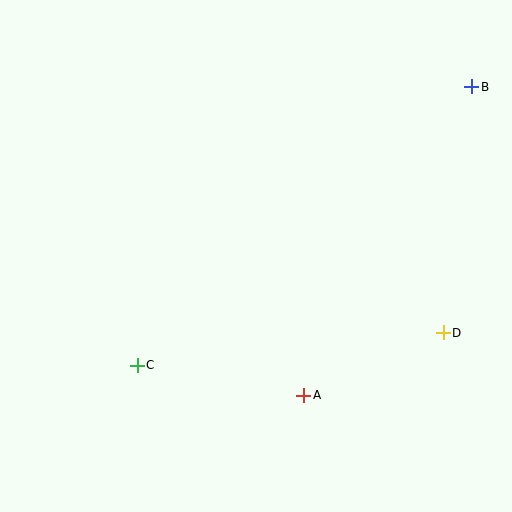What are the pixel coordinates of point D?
Point D is at (443, 333).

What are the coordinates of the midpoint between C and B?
The midpoint between C and B is at (305, 226).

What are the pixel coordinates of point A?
Point A is at (304, 395).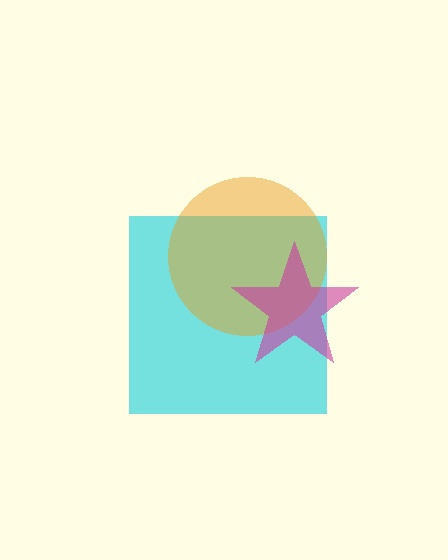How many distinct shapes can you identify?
There are 3 distinct shapes: a cyan square, an orange circle, a magenta star.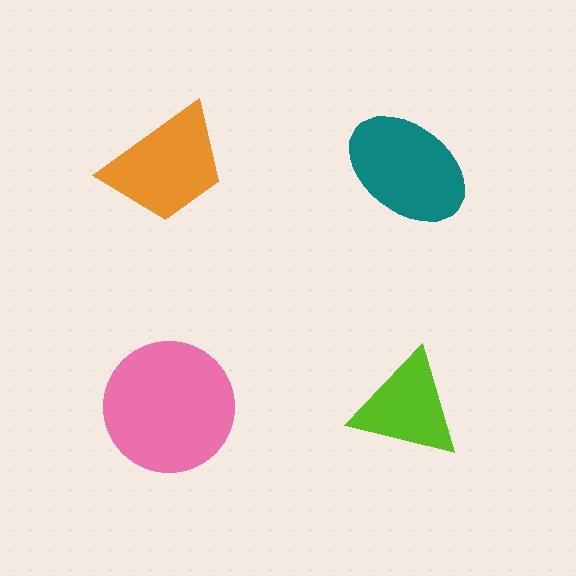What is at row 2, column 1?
A pink circle.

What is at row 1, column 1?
An orange trapezoid.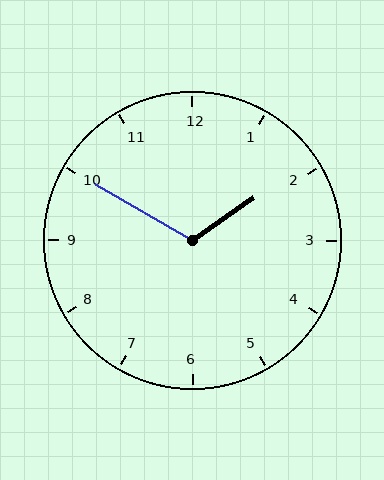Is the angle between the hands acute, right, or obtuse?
It is obtuse.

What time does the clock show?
1:50.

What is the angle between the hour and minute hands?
Approximately 115 degrees.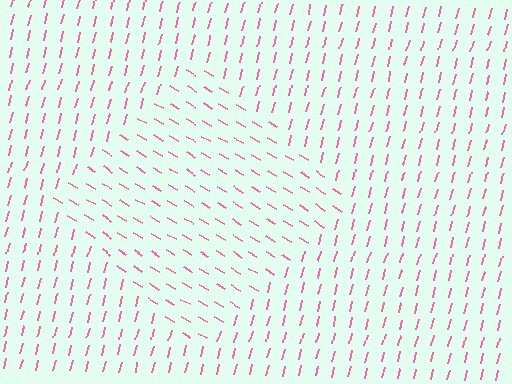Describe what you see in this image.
The image is filled with small pink line segments. A diamond region in the image has lines oriented differently from the surrounding lines, creating a visible texture boundary.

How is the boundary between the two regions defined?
The boundary is defined purely by a change in line orientation (approximately 73 degrees difference). All lines are the same color and thickness.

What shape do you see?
I see a diamond.